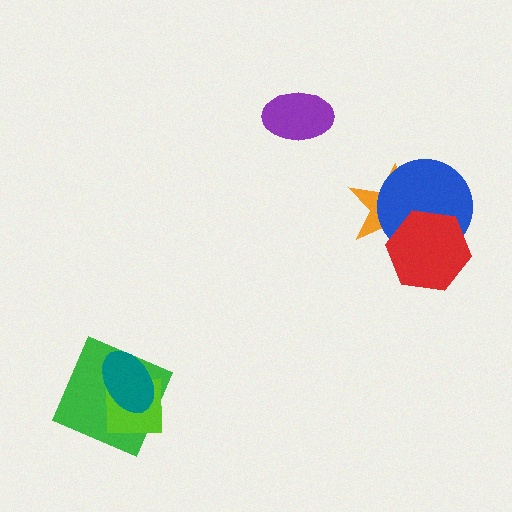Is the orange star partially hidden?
Yes, it is partially covered by another shape.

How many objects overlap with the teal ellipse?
2 objects overlap with the teal ellipse.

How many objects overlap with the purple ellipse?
0 objects overlap with the purple ellipse.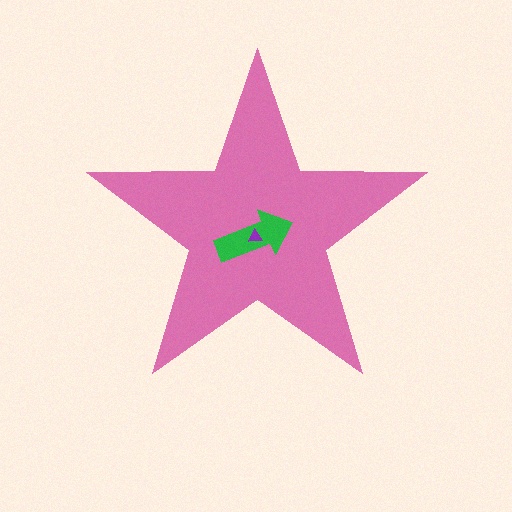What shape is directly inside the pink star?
The green arrow.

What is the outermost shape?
The pink star.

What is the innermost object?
The purple triangle.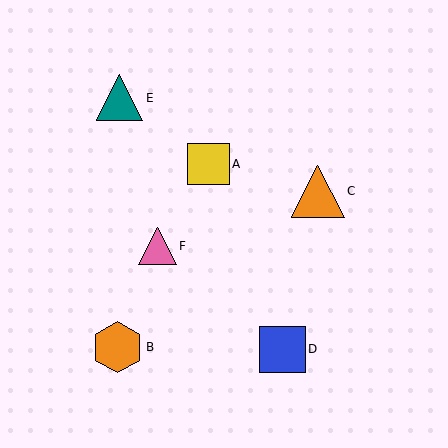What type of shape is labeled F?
Shape F is a pink triangle.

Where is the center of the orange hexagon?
The center of the orange hexagon is at (118, 347).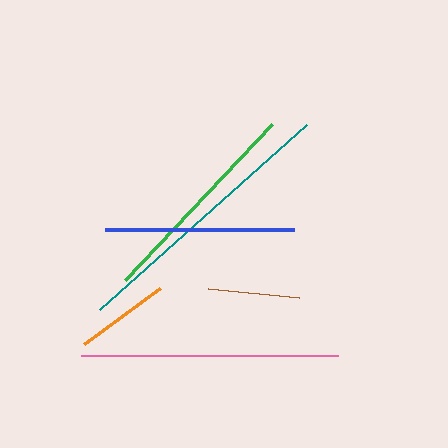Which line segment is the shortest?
The brown line is the shortest at approximately 92 pixels.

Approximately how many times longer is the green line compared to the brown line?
The green line is approximately 2.3 times the length of the brown line.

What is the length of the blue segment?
The blue segment is approximately 189 pixels long.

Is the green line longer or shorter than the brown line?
The green line is longer than the brown line.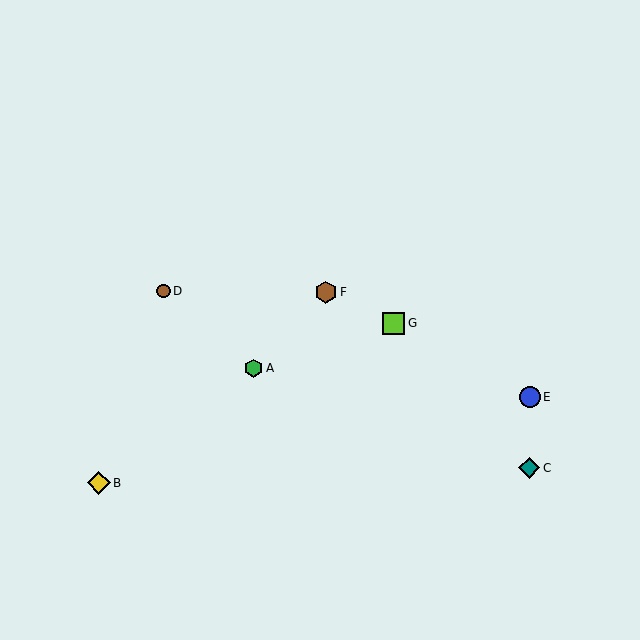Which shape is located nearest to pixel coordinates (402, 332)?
The lime square (labeled G) at (393, 323) is nearest to that location.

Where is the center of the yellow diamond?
The center of the yellow diamond is at (99, 483).